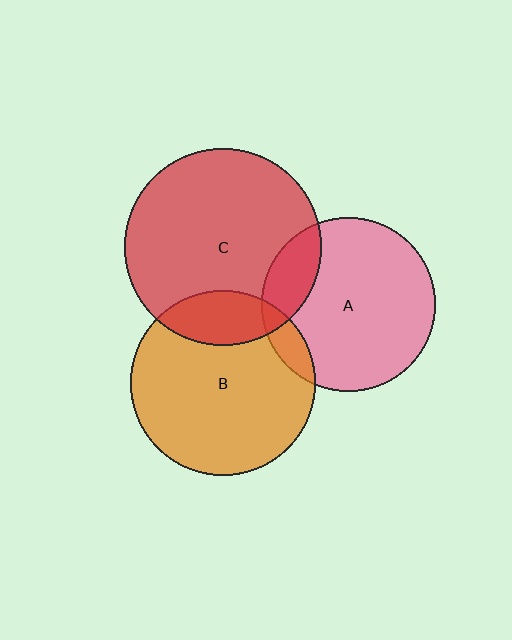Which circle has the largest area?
Circle C (red).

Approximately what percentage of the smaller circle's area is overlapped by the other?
Approximately 10%.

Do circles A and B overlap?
Yes.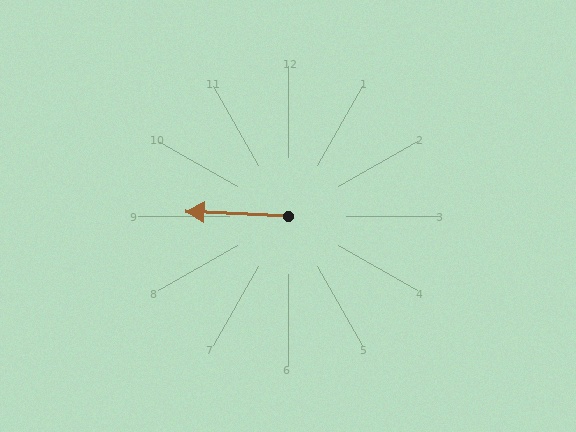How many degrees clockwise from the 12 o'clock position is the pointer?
Approximately 273 degrees.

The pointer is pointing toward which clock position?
Roughly 9 o'clock.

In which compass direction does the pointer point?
West.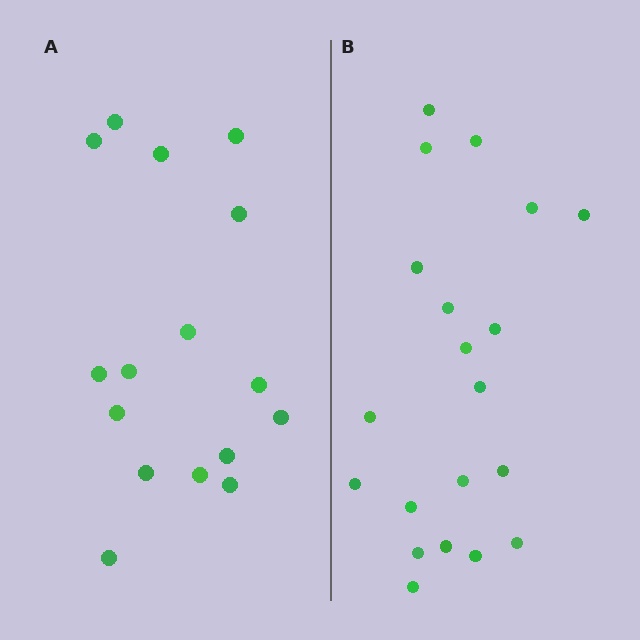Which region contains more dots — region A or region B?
Region B (the right region) has more dots.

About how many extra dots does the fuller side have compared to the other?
Region B has about 4 more dots than region A.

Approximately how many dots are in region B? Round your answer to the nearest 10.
About 20 dots.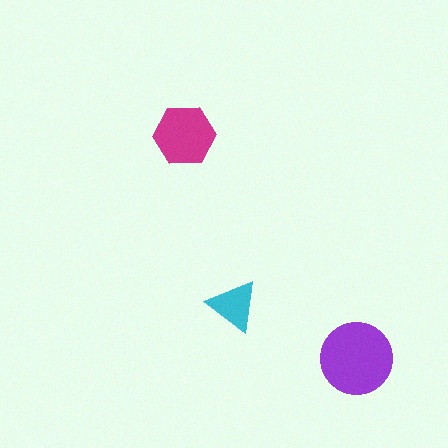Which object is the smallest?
The cyan triangle.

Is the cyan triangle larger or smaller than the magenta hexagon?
Smaller.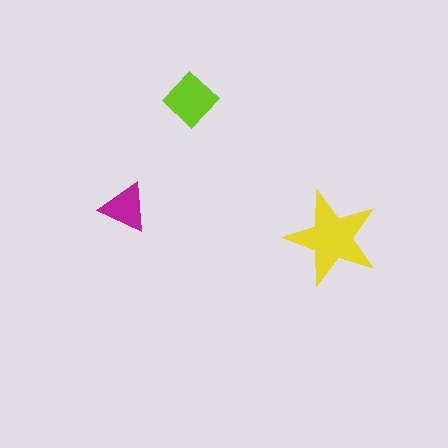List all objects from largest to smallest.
The yellow star, the lime diamond, the magenta triangle.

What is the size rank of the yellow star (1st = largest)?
1st.